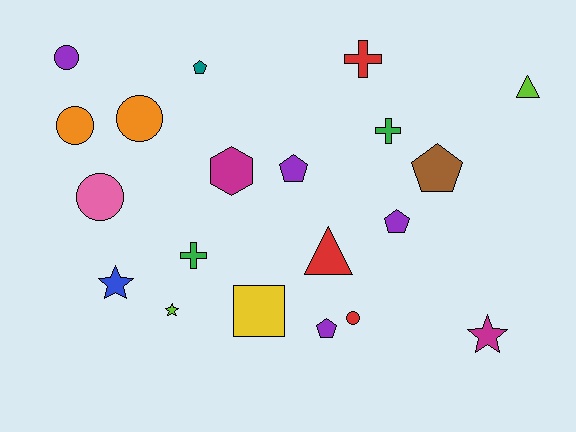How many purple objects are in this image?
There are 4 purple objects.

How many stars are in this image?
There are 3 stars.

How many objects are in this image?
There are 20 objects.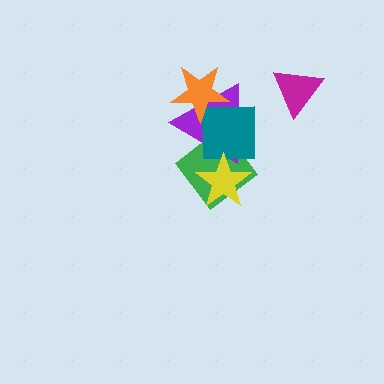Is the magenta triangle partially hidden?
No, no other shape covers it.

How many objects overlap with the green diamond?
3 objects overlap with the green diamond.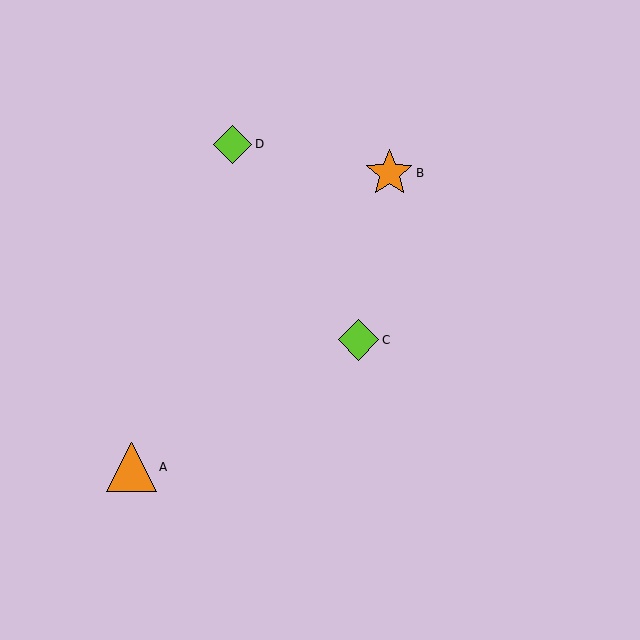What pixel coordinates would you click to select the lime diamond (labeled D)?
Click at (233, 144) to select the lime diamond D.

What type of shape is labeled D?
Shape D is a lime diamond.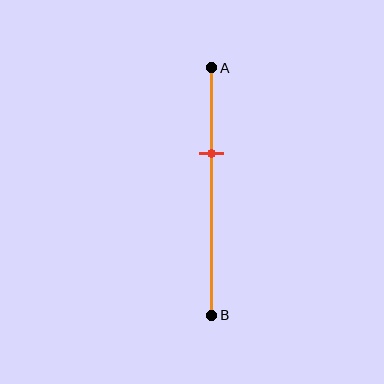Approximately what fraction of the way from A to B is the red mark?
The red mark is approximately 35% of the way from A to B.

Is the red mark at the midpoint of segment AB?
No, the mark is at about 35% from A, not at the 50% midpoint.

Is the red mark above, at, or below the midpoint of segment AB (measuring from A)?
The red mark is above the midpoint of segment AB.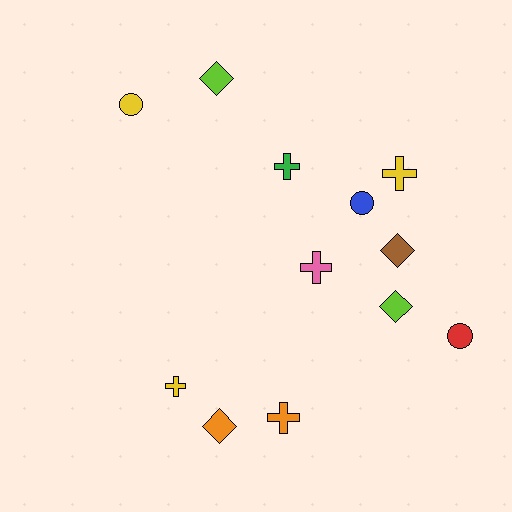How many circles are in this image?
There are 3 circles.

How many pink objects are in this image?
There is 1 pink object.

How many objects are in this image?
There are 12 objects.